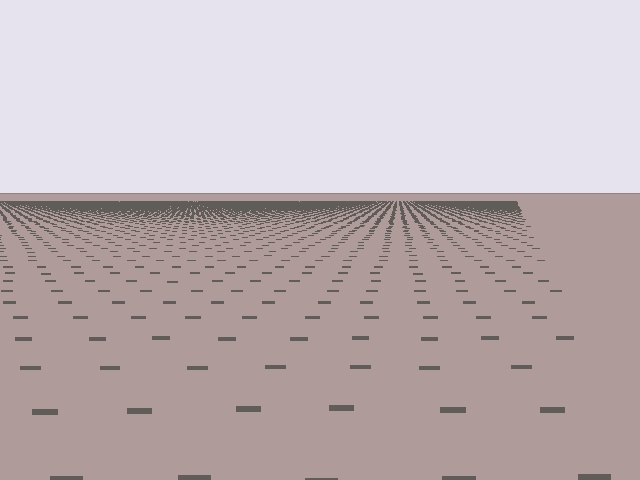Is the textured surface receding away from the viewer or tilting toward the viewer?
The surface is receding away from the viewer. Texture elements get smaller and denser toward the top.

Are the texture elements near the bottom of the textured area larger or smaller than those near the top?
Larger. Near the bottom, elements are closer to the viewer and appear at a bigger on-screen size.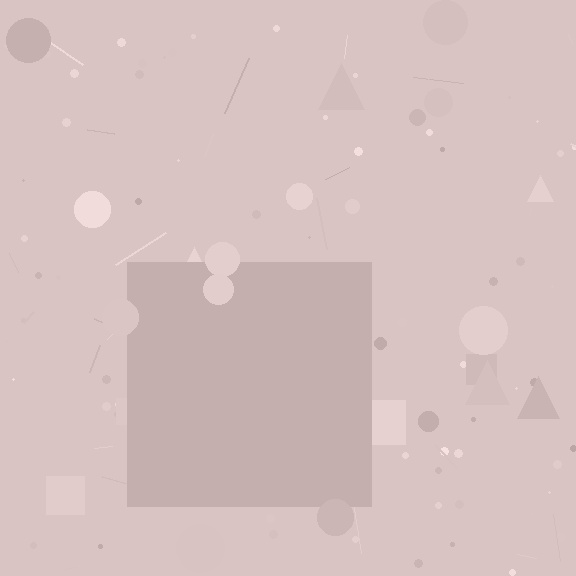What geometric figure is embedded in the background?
A square is embedded in the background.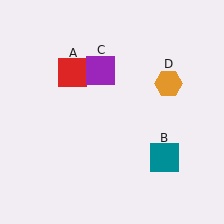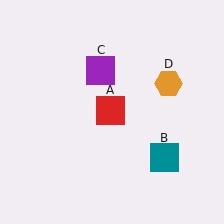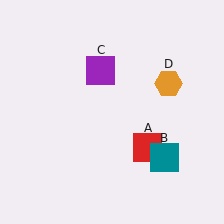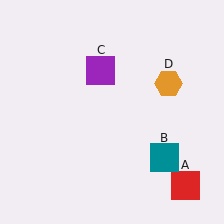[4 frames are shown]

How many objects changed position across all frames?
1 object changed position: red square (object A).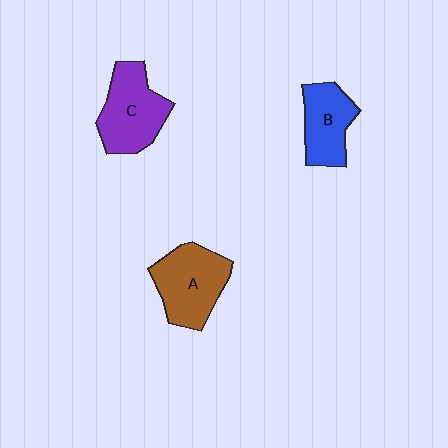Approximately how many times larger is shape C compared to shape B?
Approximately 1.3 times.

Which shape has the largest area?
Shape A (brown).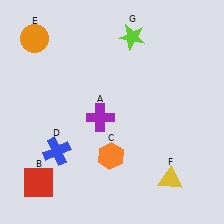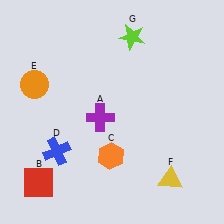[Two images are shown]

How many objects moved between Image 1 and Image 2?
1 object moved between the two images.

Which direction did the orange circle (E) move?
The orange circle (E) moved down.